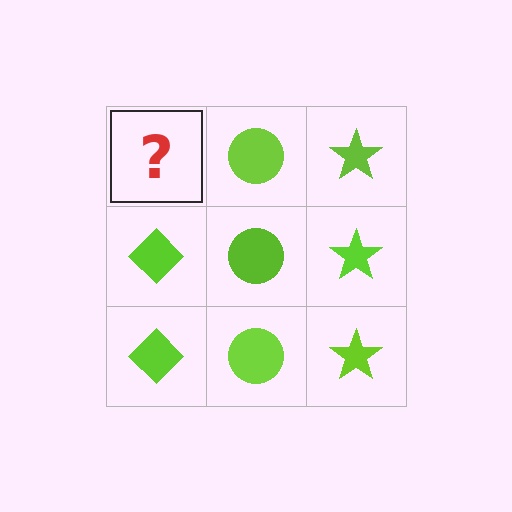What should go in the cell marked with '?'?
The missing cell should contain a lime diamond.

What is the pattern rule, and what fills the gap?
The rule is that each column has a consistent shape. The gap should be filled with a lime diamond.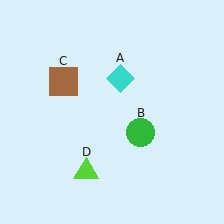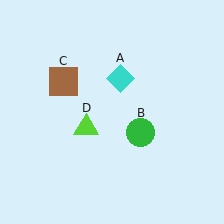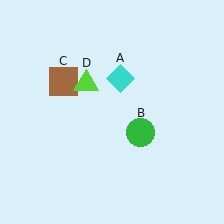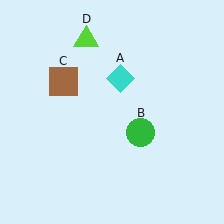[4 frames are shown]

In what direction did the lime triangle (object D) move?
The lime triangle (object D) moved up.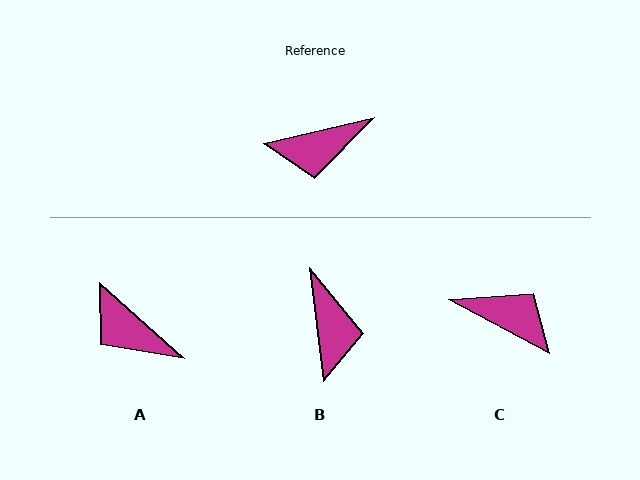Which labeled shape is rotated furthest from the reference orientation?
C, about 138 degrees away.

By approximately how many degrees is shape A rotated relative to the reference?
Approximately 55 degrees clockwise.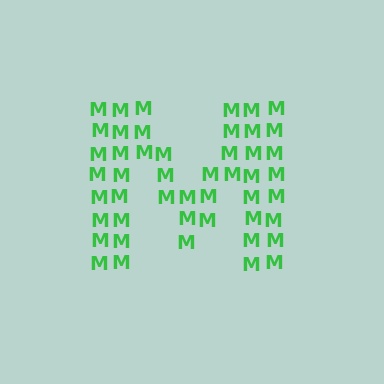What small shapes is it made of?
It is made of small letter M's.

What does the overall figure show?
The overall figure shows the letter M.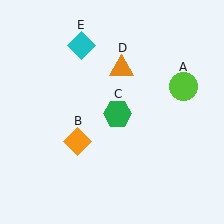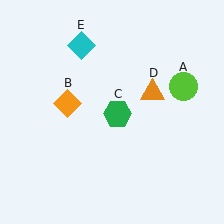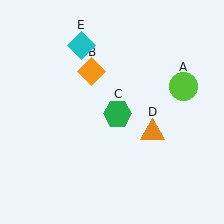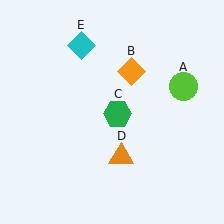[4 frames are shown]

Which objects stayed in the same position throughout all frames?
Lime circle (object A) and green hexagon (object C) and cyan diamond (object E) remained stationary.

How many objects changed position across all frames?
2 objects changed position: orange diamond (object B), orange triangle (object D).